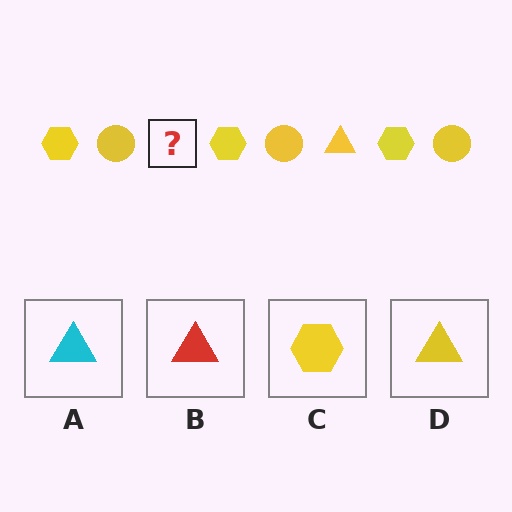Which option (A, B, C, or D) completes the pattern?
D.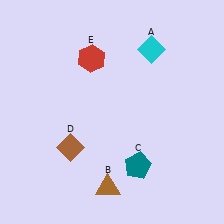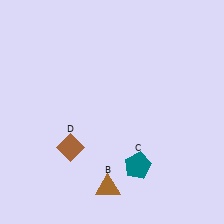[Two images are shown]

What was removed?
The cyan diamond (A), the red hexagon (E) were removed in Image 2.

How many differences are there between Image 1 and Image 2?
There are 2 differences between the two images.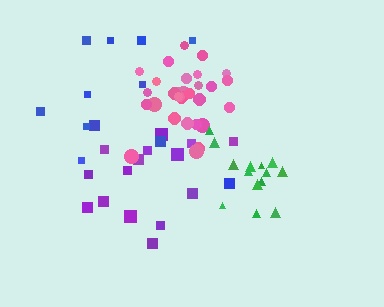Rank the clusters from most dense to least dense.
pink, green, purple, blue.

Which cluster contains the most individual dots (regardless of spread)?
Pink (31).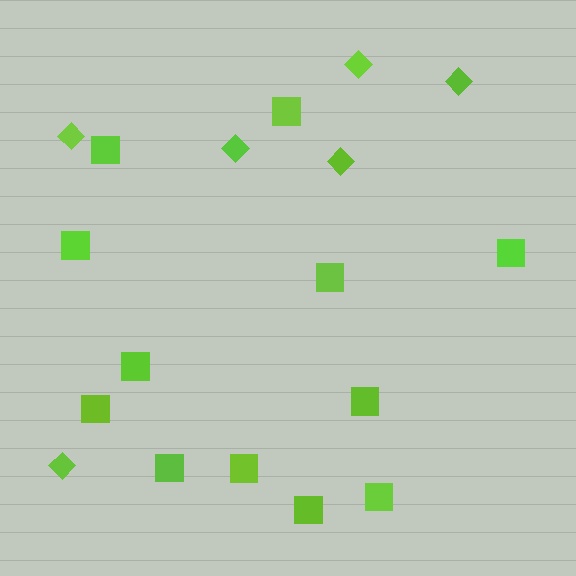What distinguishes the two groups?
There are 2 groups: one group of squares (12) and one group of diamonds (6).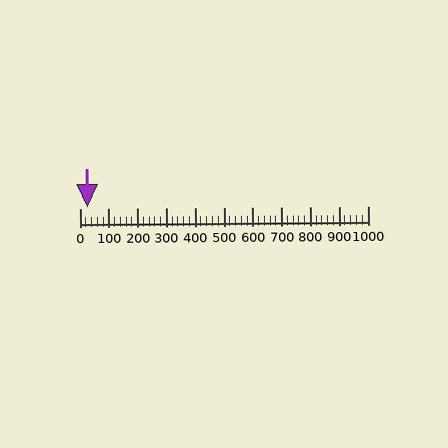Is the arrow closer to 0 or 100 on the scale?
The arrow is closer to 0.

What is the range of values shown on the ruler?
The ruler shows values from 0 to 1000.